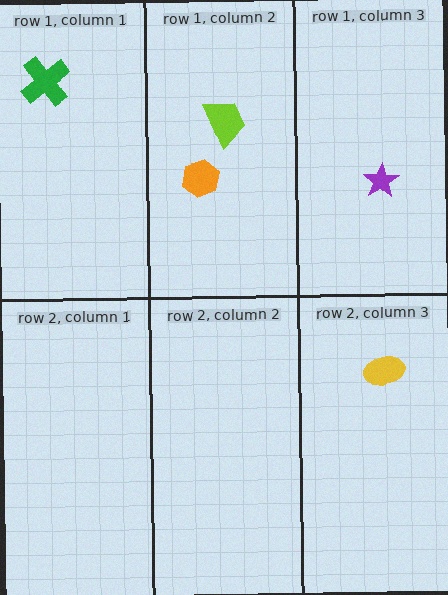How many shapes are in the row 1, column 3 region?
1.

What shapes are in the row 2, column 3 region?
The yellow ellipse.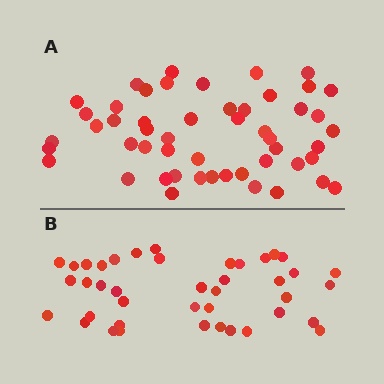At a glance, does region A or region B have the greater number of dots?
Region A (the top region) has more dots.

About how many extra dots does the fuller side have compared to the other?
Region A has roughly 10 or so more dots than region B.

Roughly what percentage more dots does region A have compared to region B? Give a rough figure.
About 25% more.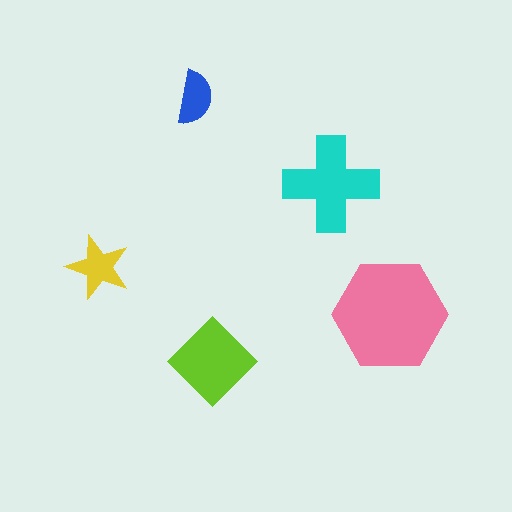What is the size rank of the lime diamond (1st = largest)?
3rd.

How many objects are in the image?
There are 5 objects in the image.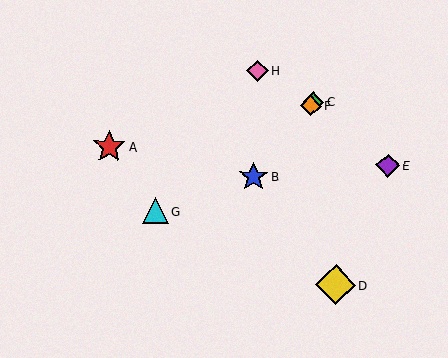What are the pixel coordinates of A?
Object A is at (109, 146).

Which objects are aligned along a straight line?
Objects B, C, F are aligned along a straight line.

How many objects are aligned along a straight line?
3 objects (B, C, F) are aligned along a straight line.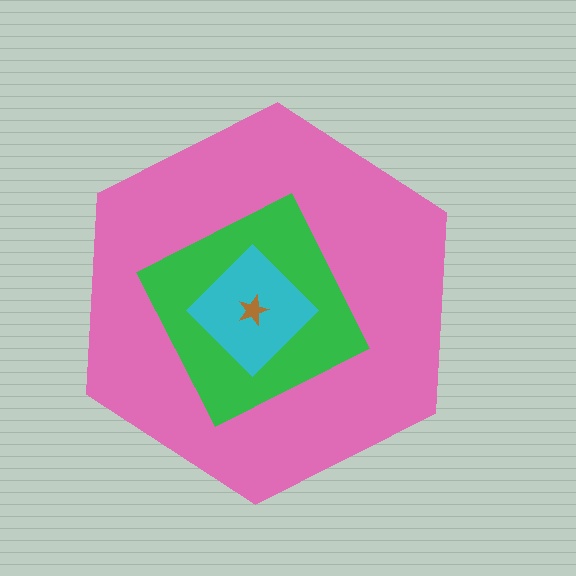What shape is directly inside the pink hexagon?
The green square.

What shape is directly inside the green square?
The cyan diamond.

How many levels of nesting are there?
4.